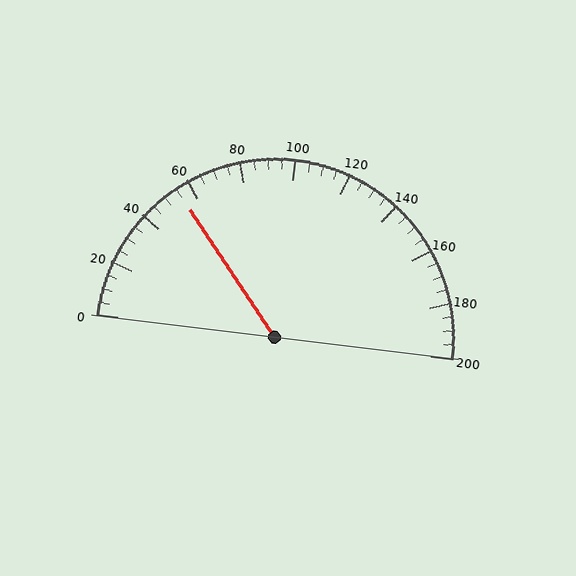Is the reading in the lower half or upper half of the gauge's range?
The reading is in the lower half of the range (0 to 200).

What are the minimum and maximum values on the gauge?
The gauge ranges from 0 to 200.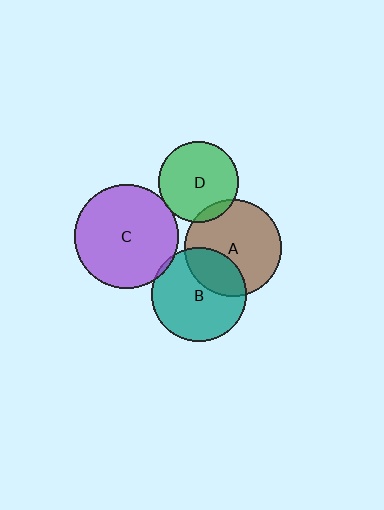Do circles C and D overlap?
Yes.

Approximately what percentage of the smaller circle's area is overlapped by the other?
Approximately 5%.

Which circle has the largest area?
Circle C (purple).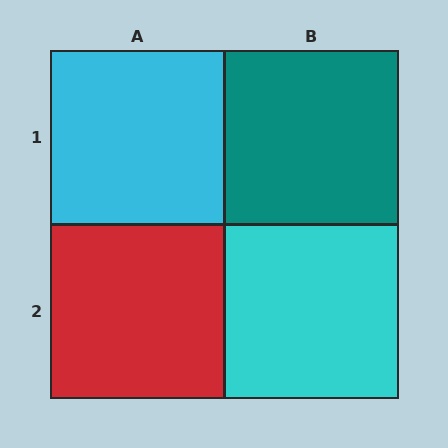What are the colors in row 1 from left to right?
Cyan, teal.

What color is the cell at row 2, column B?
Cyan.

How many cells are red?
1 cell is red.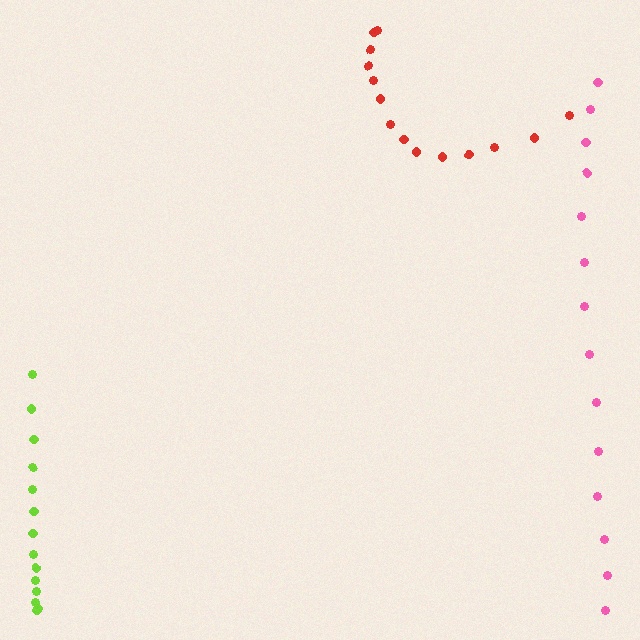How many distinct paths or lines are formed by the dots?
There are 3 distinct paths.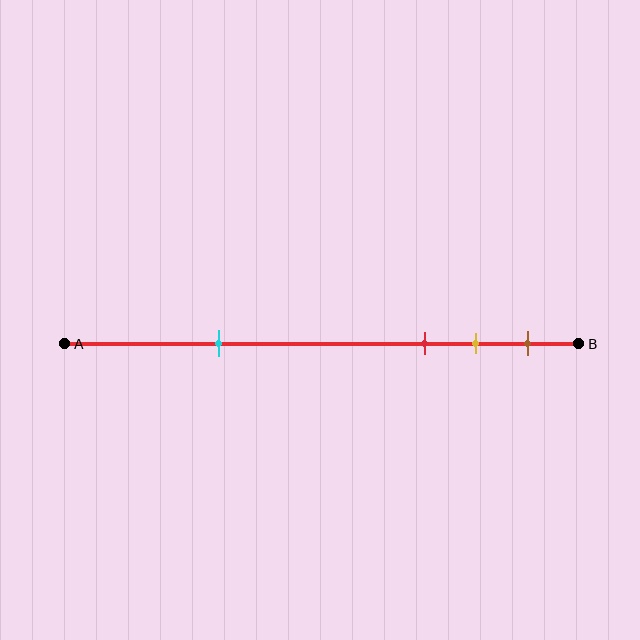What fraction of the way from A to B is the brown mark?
The brown mark is approximately 90% (0.9) of the way from A to B.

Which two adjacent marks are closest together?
The yellow and brown marks are the closest adjacent pair.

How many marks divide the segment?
There are 4 marks dividing the segment.